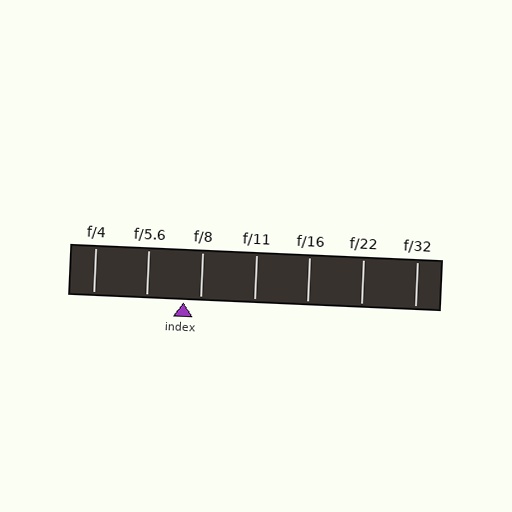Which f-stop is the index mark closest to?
The index mark is closest to f/8.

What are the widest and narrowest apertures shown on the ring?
The widest aperture shown is f/4 and the narrowest is f/32.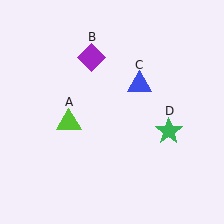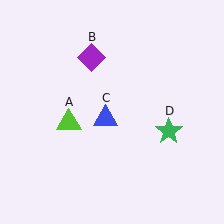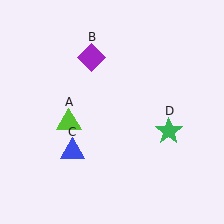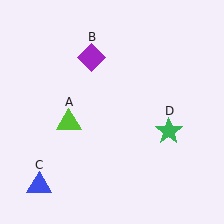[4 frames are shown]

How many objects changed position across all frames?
1 object changed position: blue triangle (object C).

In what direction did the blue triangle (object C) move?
The blue triangle (object C) moved down and to the left.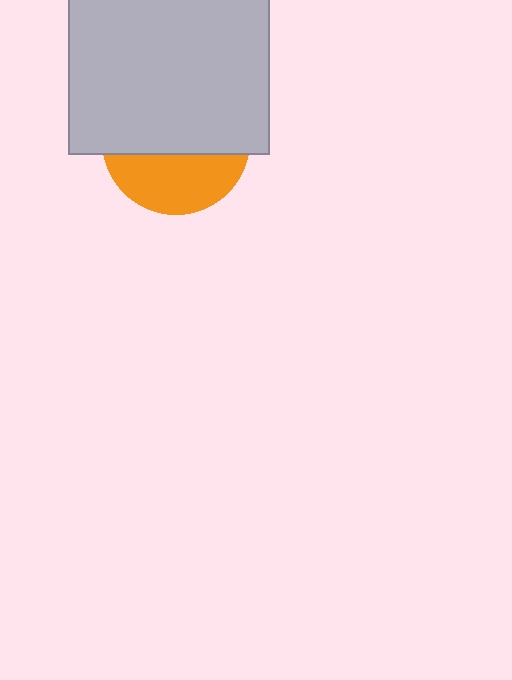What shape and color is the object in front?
The object in front is a light gray square.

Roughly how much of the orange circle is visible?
A small part of it is visible (roughly 38%).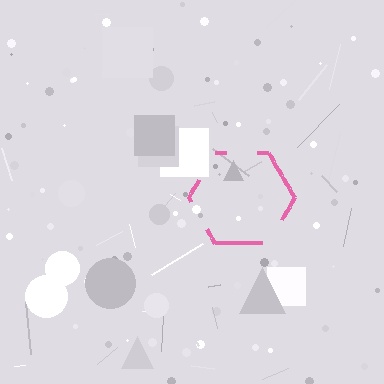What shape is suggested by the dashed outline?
The dashed outline suggests a hexagon.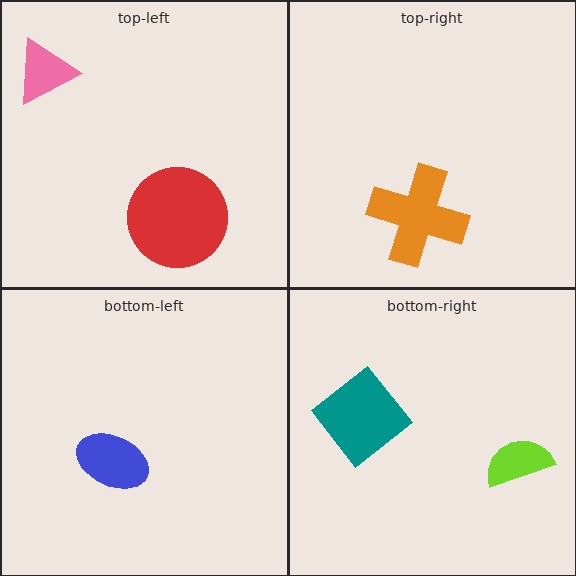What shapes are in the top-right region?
The orange cross.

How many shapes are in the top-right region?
1.